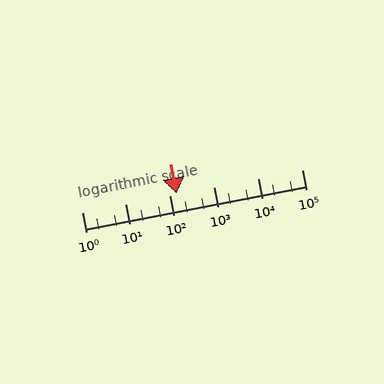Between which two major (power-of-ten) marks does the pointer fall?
The pointer is between 100 and 1000.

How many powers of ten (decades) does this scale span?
The scale spans 5 decades, from 1 to 100000.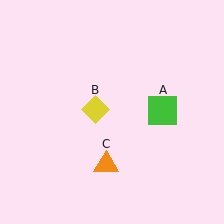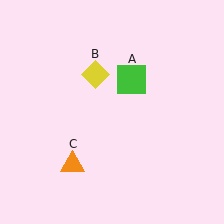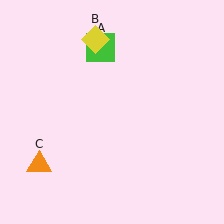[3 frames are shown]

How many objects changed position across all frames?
3 objects changed position: green square (object A), yellow diamond (object B), orange triangle (object C).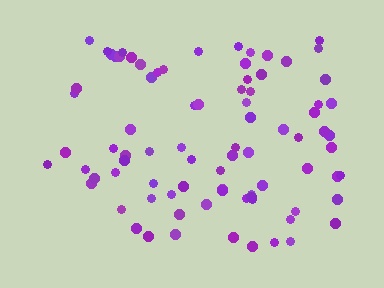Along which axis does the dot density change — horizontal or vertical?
Horizontal.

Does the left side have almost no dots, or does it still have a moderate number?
Still a moderate number, just noticeably fewer than the right.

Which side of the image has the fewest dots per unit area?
The left.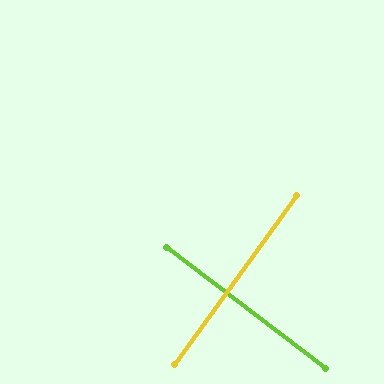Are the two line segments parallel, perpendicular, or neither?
Perpendicular — they meet at approximately 89°.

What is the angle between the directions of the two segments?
Approximately 89 degrees.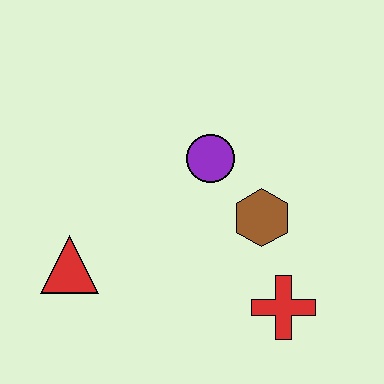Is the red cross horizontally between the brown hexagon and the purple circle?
No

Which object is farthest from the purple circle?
The red triangle is farthest from the purple circle.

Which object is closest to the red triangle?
The purple circle is closest to the red triangle.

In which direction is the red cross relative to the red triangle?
The red cross is to the right of the red triangle.